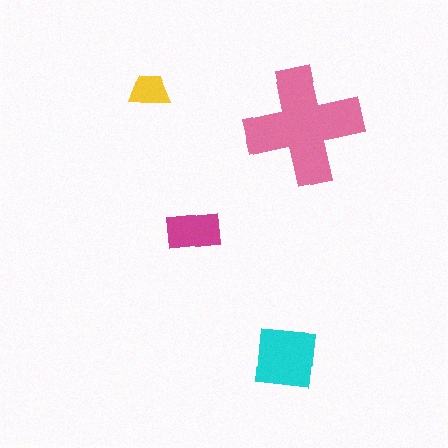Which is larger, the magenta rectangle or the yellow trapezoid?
The magenta rectangle.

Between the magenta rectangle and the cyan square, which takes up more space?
The cyan square.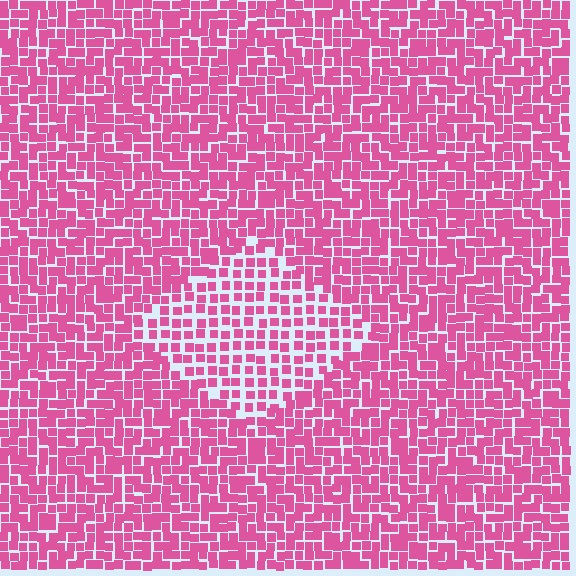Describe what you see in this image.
The image contains small pink elements arranged at two different densities. A diamond-shaped region is visible where the elements are less densely packed than the surrounding area.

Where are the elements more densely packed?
The elements are more densely packed outside the diamond boundary.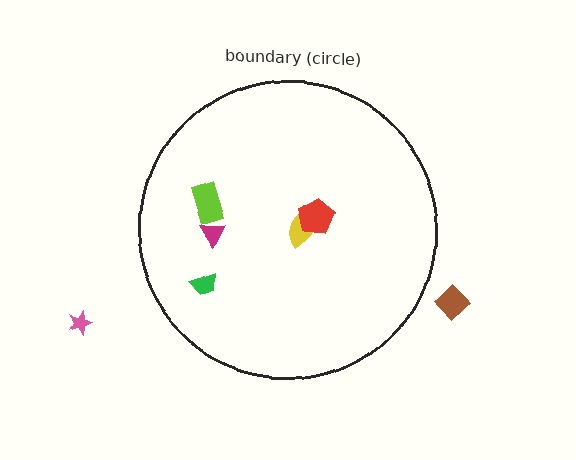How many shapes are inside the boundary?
5 inside, 2 outside.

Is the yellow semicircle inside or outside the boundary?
Inside.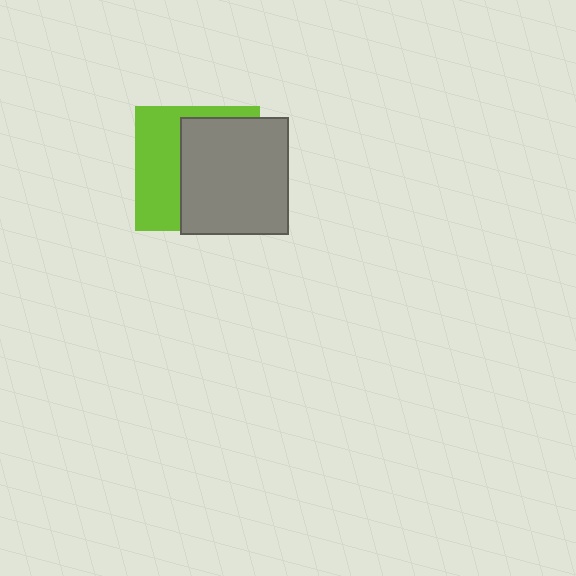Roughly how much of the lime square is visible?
A small part of it is visible (roughly 42%).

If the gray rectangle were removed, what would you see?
You would see the complete lime square.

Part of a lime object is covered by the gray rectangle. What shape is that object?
It is a square.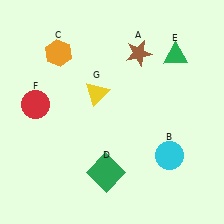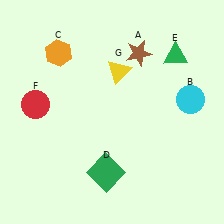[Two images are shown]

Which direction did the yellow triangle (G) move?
The yellow triangle (G) moved up.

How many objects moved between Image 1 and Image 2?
2 objects moved between the two images.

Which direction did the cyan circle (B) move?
The cyan circle (B) moved up.